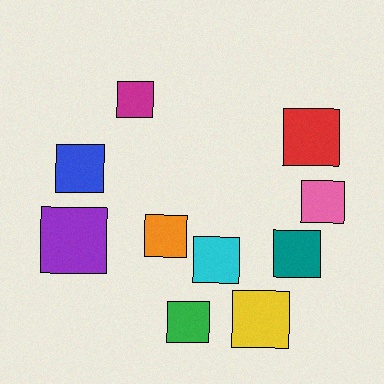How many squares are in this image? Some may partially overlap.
There are 10 squares.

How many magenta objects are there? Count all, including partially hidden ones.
There is 1 magenta object.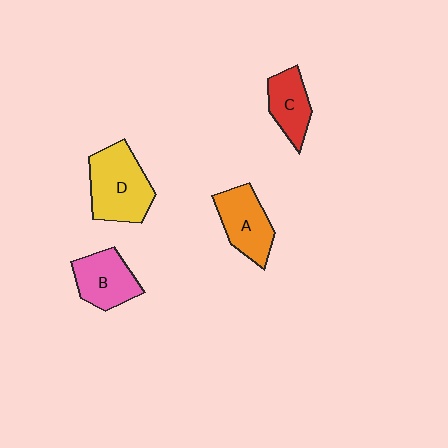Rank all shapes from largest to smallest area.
From largest to smallest: D (yellow), A (orange), B (pink), C (red).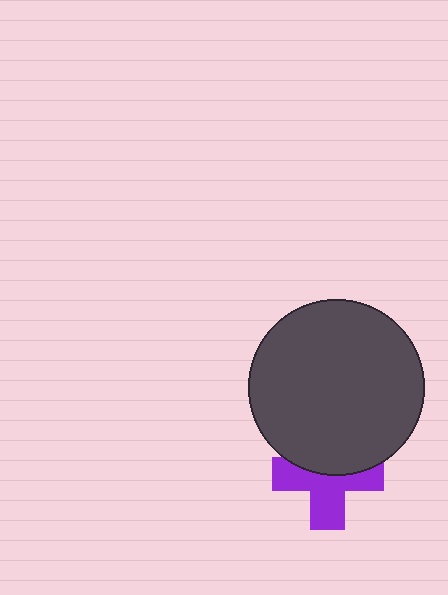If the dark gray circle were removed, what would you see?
You would see the complete purple cross.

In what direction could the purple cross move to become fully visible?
The purple cross could move down. That would shift it out from behind the dark gray circle entirely.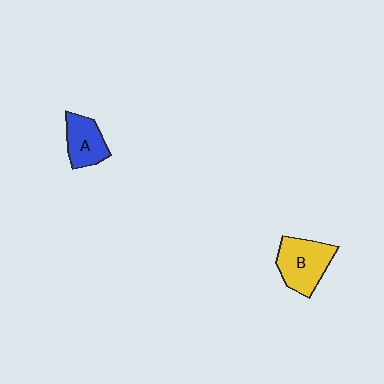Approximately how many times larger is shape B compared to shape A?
Approximately 1.4 times.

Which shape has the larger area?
Shape B (yellow).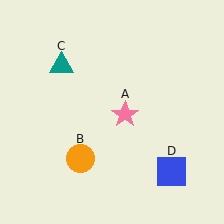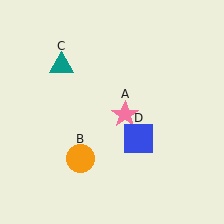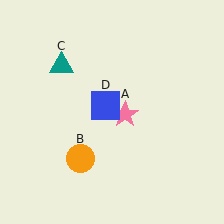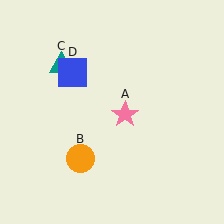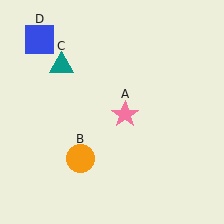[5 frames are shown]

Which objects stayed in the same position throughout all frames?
Pink star (object A) and orange circle (object B) and teal triangle (object C) remained stationary.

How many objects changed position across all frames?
1 object changed position: blue square (object D).